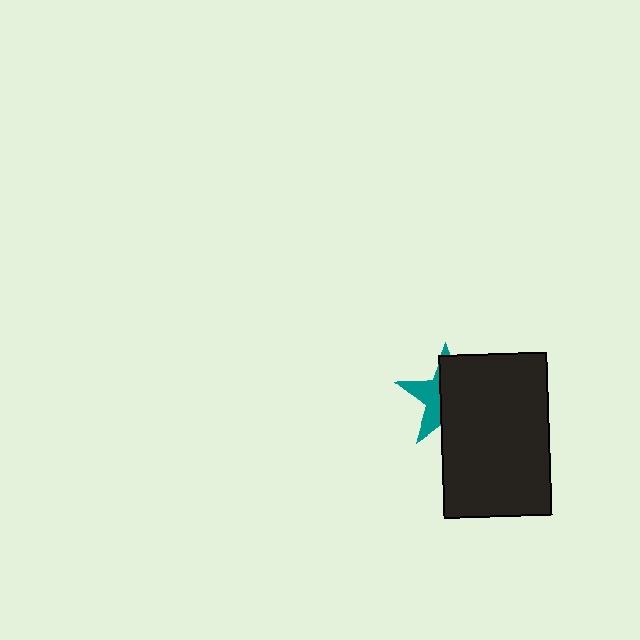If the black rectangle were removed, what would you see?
You would see the complete teal star.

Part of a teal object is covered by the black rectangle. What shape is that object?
It is a star.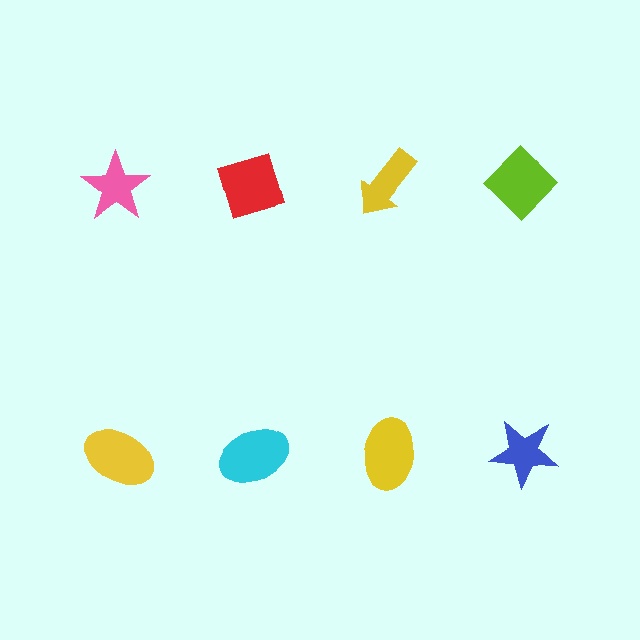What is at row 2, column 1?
A yellow ellipse.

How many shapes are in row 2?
4 shapes.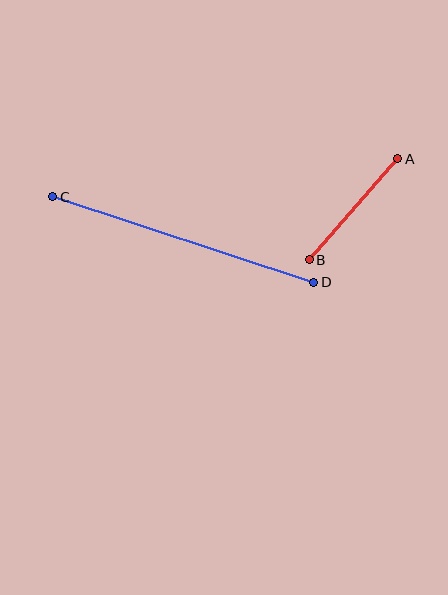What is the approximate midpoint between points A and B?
The midpoint is at approximately (353, 209) pixels.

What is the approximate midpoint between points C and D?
The midpoint is at approximately (183, 240) pixels.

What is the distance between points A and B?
The distance is approximately 134 pixels.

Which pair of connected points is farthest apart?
Points C and D are farthest apart.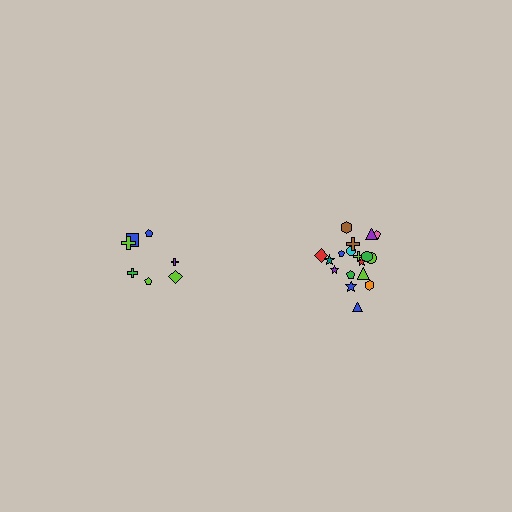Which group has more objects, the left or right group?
The right group.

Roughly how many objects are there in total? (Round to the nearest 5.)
Roughly 25 objects in total.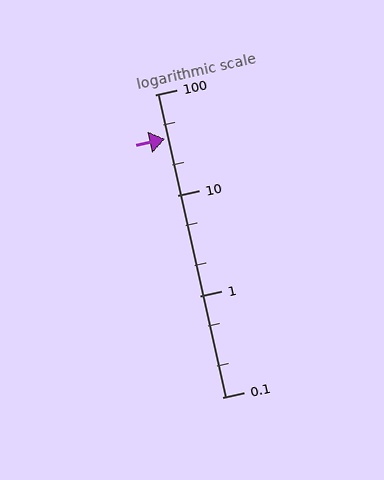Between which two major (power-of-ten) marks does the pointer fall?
The pointer is between 10 and 100.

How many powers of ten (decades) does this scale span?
The scale spans 3 decades, from 0.1 to 100.